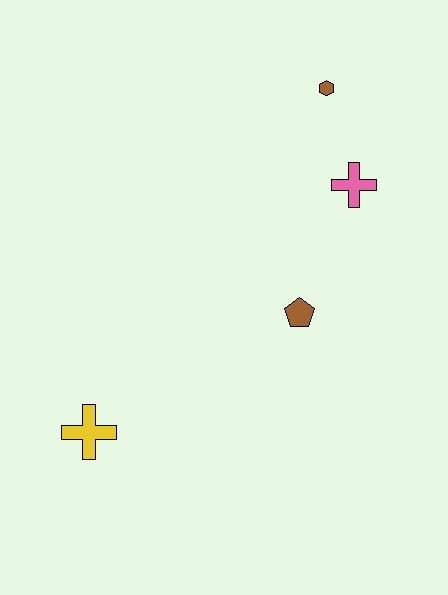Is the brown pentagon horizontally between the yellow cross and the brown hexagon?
Yes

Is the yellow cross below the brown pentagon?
Yes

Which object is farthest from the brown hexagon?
The yellow cross is farthest from the brown hexagon.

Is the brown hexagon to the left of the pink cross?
Yes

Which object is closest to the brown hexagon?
The pink cross is closest to the brown hexagon.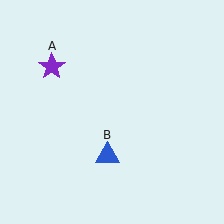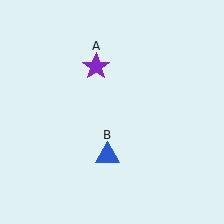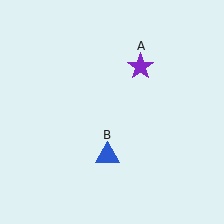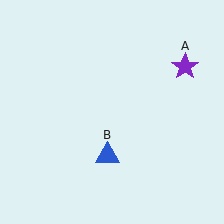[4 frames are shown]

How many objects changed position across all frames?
1 object changed position: purple star (object A).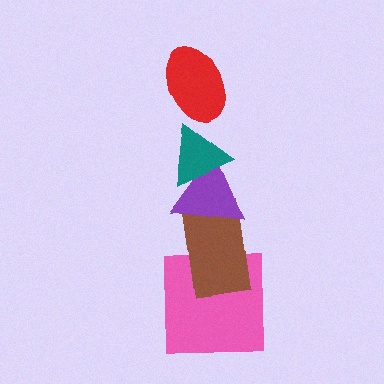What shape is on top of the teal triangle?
The red ellipse is on top of the teal triangle.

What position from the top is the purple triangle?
The purple triangle is 3rd from the top.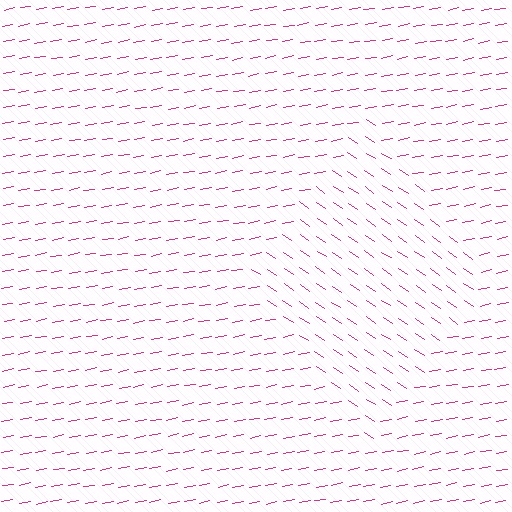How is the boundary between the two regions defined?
The boundary is defined purely by a change in line orientation (approximately 45 degrees difference). All lines are the same color and thickness.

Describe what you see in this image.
The image is filled with small magenta line segments. A diamond region in the image has lines oriented differently from the surrounding lines, creating a visible texture boundary.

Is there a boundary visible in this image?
Yes, there is a texture boundary formed by a change in line orientation.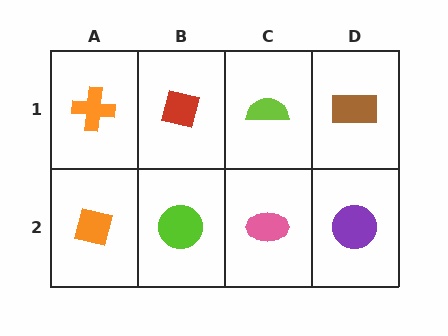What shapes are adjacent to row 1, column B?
A lime circle (row 2, column B), an orange cross (row 1, column A), a lime semicircle (row 1, column C).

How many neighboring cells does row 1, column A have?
2.